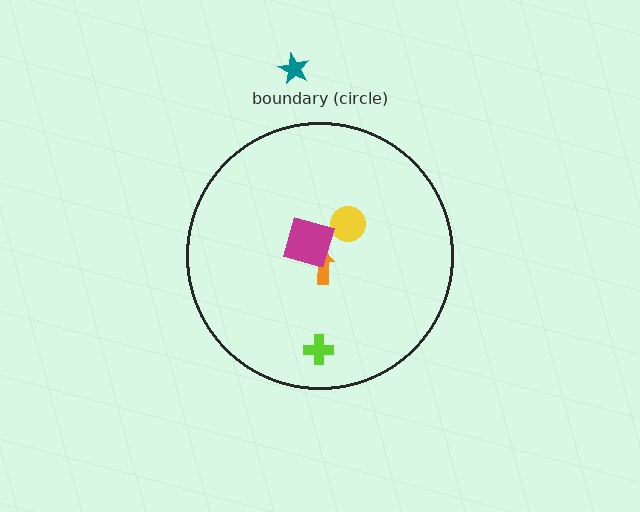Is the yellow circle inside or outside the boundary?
Inside.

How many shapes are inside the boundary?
4 inside, 1 outside.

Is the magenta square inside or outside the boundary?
Inside.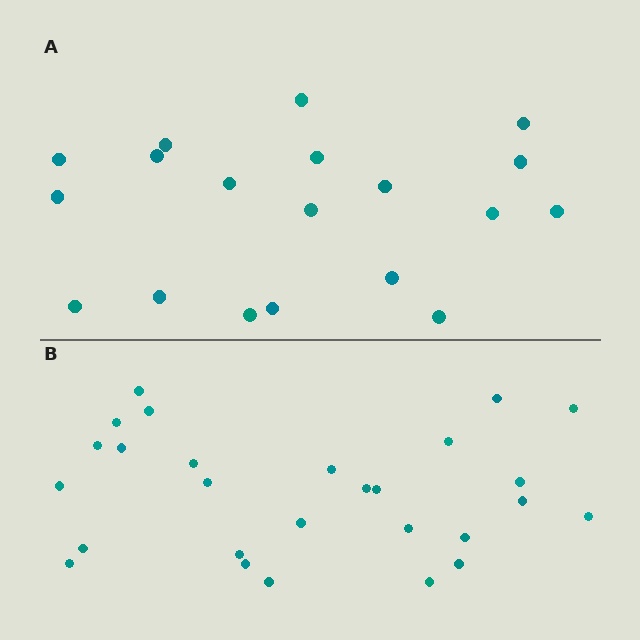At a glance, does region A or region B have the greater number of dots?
Region B (the bottom region) has more dots.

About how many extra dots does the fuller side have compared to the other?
Region B has roughly 8 or so more dots than region A.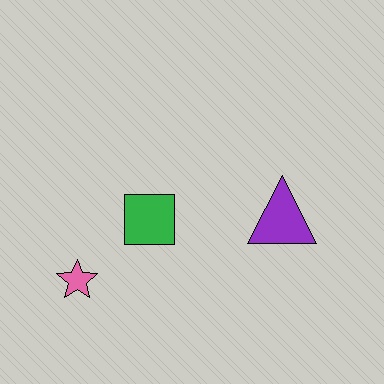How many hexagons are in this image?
There are no hexagons.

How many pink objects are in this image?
There is 1 pink object.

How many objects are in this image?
There are 3 objects.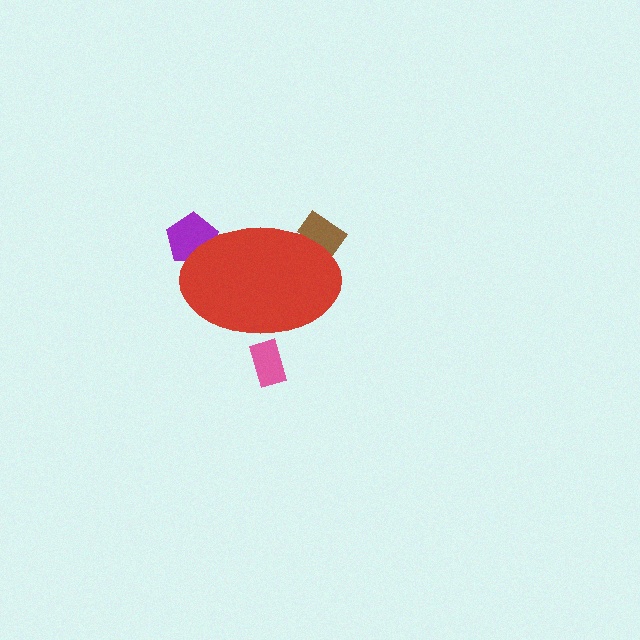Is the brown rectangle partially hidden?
Yes, the brown rectangle is partially hidden behind the red ellipse.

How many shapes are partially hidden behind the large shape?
3 shapes are partially hidden.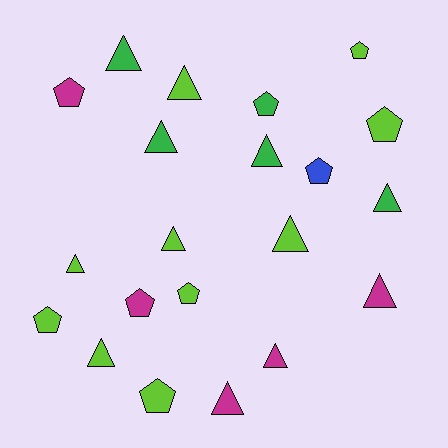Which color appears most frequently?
Lime, with 10 objects.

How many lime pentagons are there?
There are 5 lime pentagons.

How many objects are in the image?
There are 21 objects.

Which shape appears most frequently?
Triangle, with 12 objects.